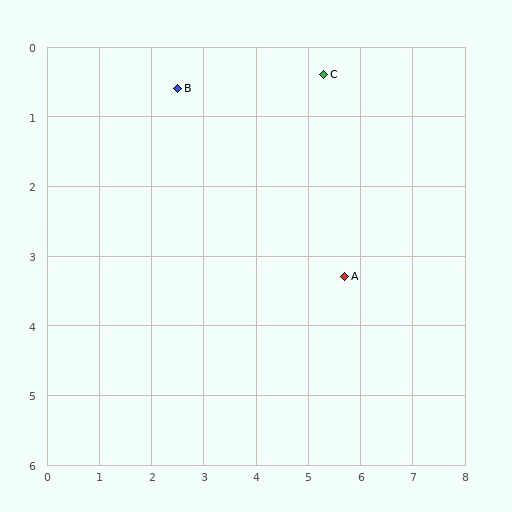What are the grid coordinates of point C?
Point C is at approximately (5.3, 0.4).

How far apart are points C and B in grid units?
Points C and B are about 2.8 grid units apart.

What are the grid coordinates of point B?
Point B is at approximately (2.5, 0.6).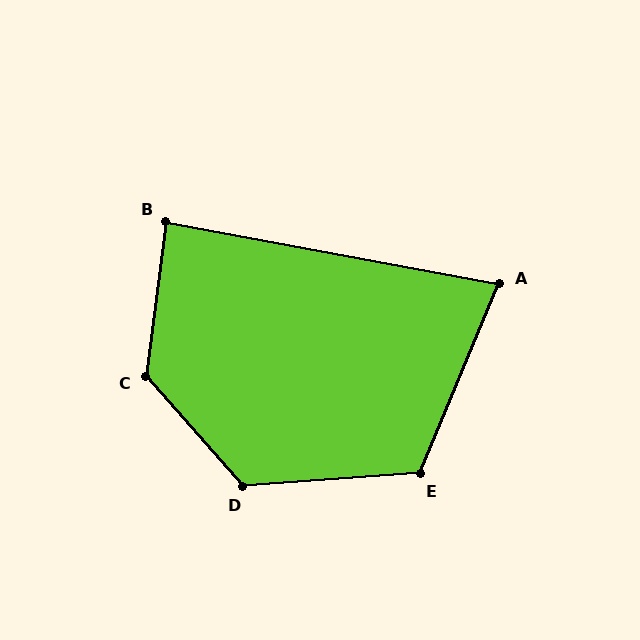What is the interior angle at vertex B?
Approximately 87 degrees (approximately right).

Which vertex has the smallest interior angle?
A, at approximately 78 degrees.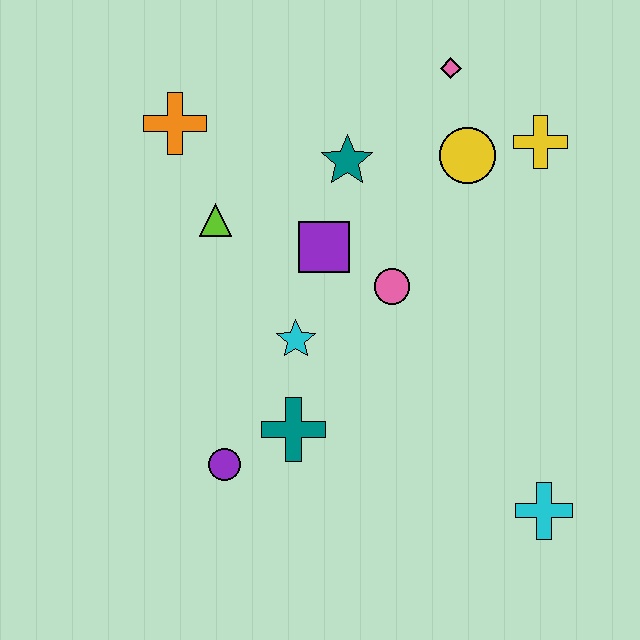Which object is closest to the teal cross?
The purple circle is closest to the teal cross.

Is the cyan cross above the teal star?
No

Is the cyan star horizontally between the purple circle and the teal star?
Yes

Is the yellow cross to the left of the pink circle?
No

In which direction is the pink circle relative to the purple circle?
The pink circle is above the purple circle.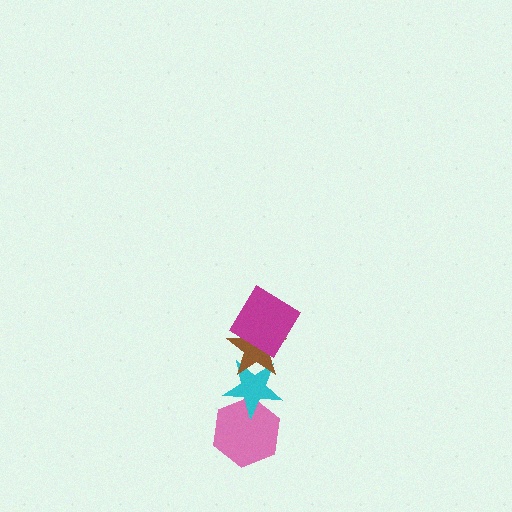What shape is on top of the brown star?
The magenta diamond is on top of the brown star.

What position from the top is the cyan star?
The cyan star is 3rd from the top.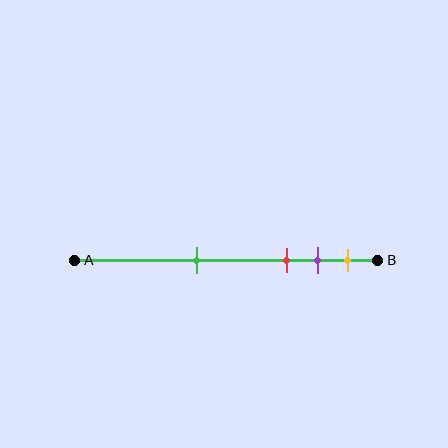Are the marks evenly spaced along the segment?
No, the marks are not evenly spaced.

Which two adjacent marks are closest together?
The purple and yellow marks are the closest adjacent pair.